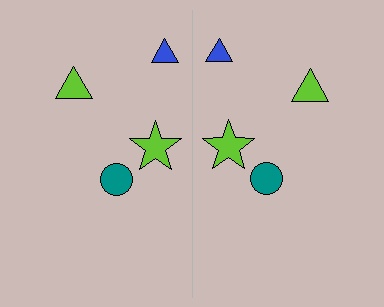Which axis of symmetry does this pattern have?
The pattern has a vertical axis of symmetry running through the center of the image.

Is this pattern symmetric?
Yes, this pattern has bilateral (reflection) symmetry.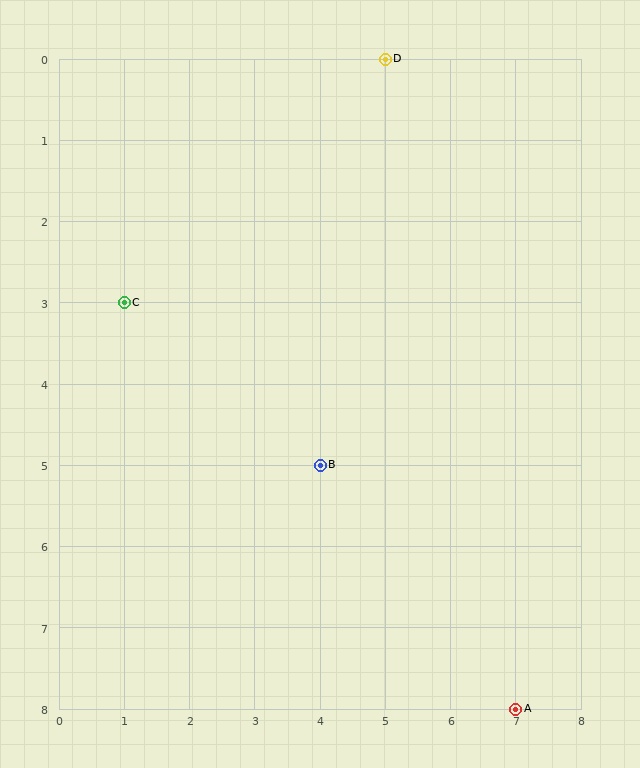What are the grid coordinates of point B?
Point B is at grid coordinates (4, 5).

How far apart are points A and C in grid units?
Points A and C are 6 columns and 5 rows apart (about 7.8 grid units diagonally).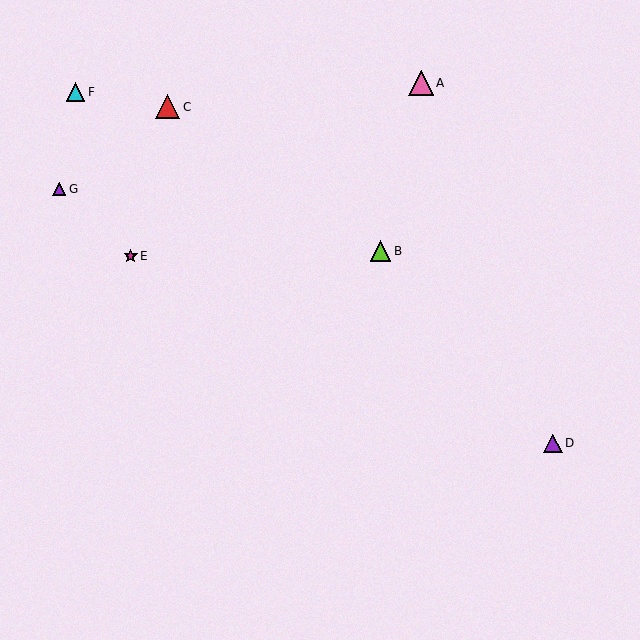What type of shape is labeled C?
Shape C is a red triangle.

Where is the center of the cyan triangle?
The center of the cyan triangle is at (75, 92).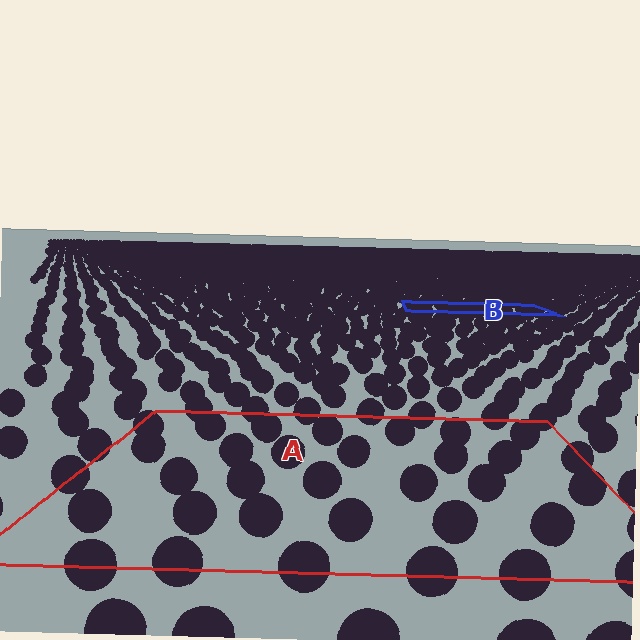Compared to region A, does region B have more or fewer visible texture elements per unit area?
Region B has more texture elements per unit area — they are packed more densely because it is farther away.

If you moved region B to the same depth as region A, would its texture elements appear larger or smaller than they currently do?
They would appear larger. At a closer depth, the same texture elements are projected at a bigger on-screen size.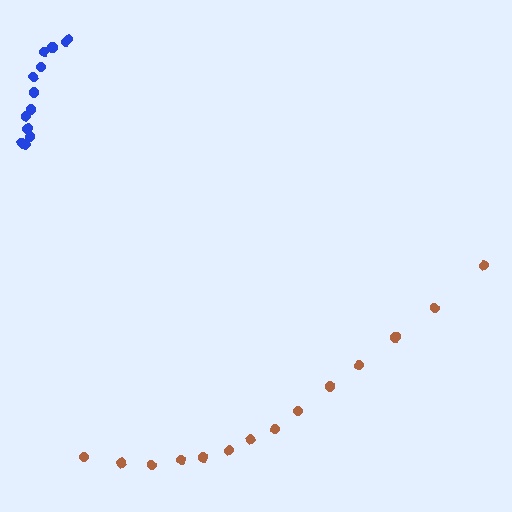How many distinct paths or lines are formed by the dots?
There are 2 distinct paths.